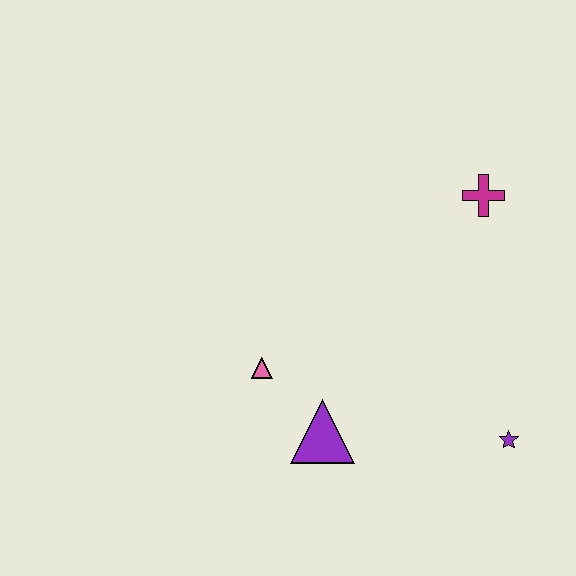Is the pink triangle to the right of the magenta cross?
No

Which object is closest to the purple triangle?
The pink triangle is closest to the purple triangle.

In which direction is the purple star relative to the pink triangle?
The purple star is to the right of the pink triangle.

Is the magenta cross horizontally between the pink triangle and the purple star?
Yes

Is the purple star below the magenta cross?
Yes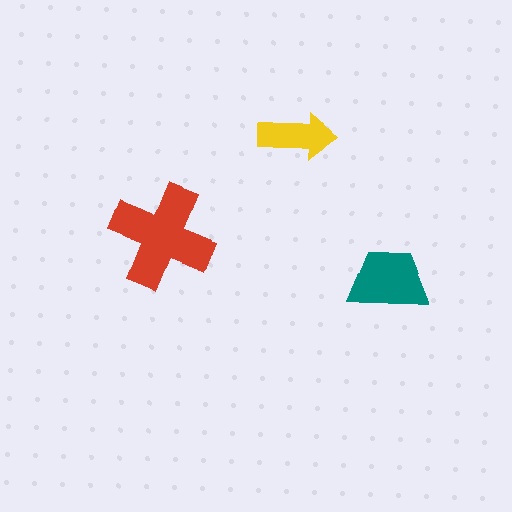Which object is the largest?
The red cross.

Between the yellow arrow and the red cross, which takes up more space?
The red cross.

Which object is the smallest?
The yellow arrow.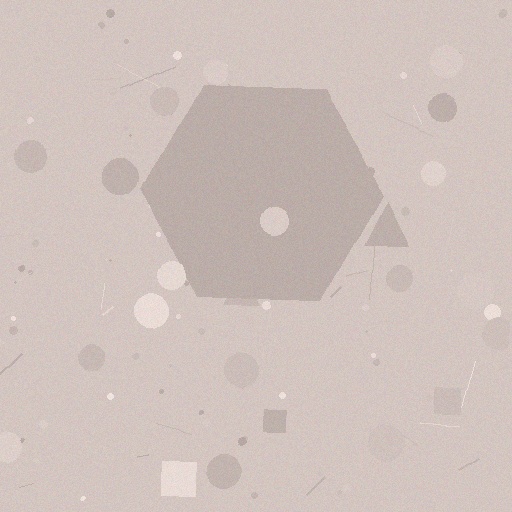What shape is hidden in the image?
A hexagon is hidden in the image.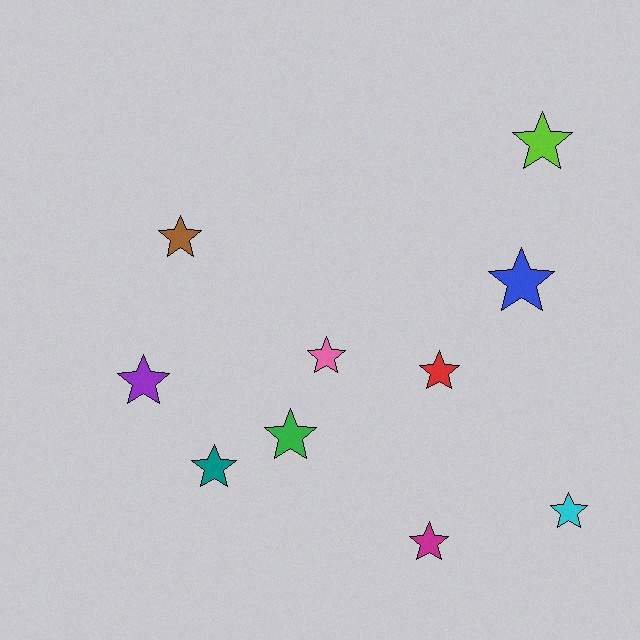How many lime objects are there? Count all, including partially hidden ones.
There is 1 lime object.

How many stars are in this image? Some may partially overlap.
There are 10 stars.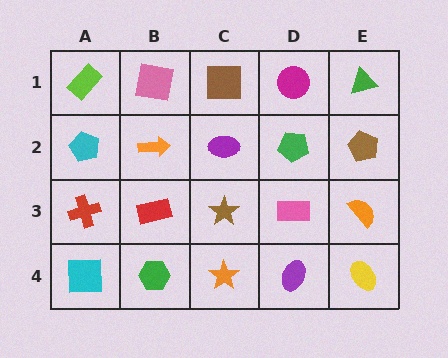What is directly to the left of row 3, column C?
A red rectangle.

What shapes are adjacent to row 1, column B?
An orange arrow (row 2, column B), a lime rectangle (row 1, column A), a brown square (row 1, column C).